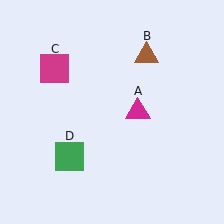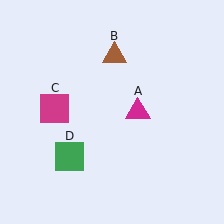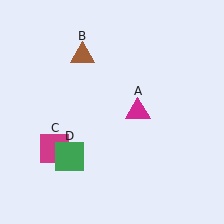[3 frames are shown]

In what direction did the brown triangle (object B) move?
The brown triangle (object B) moved left.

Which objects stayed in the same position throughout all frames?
Magenta triangle (object A) and green square (object D) remained stationary.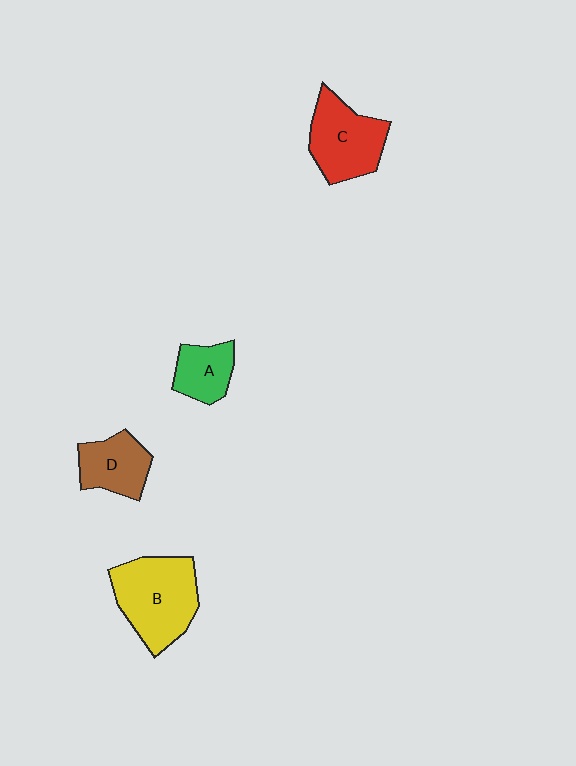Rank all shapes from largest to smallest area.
From largest to smallest: B (yellow), C (red), D (brown), A (green).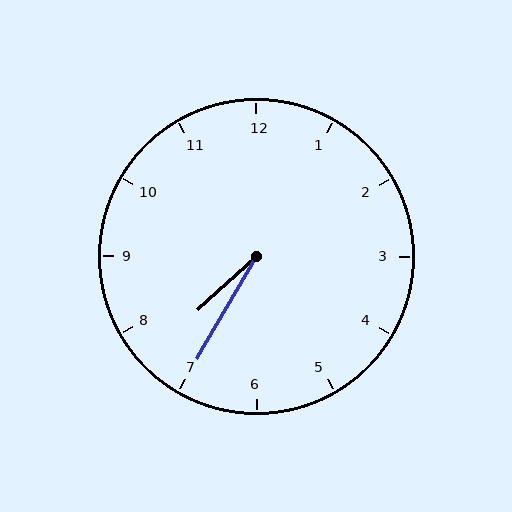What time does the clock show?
7:35.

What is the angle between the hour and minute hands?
Approximately 18 degrees.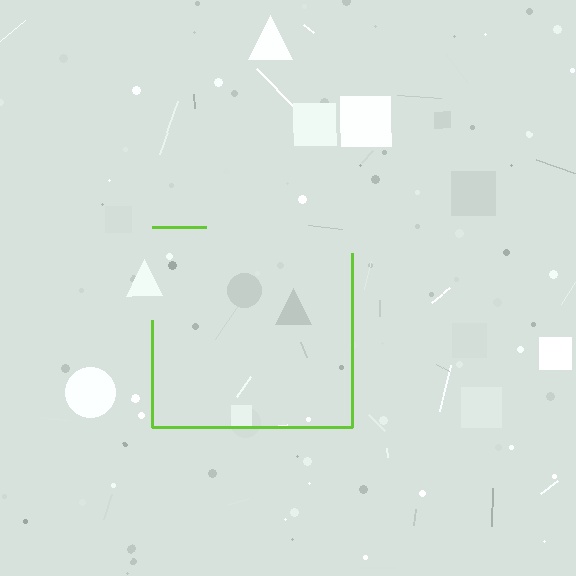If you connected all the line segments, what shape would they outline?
They would outline a square.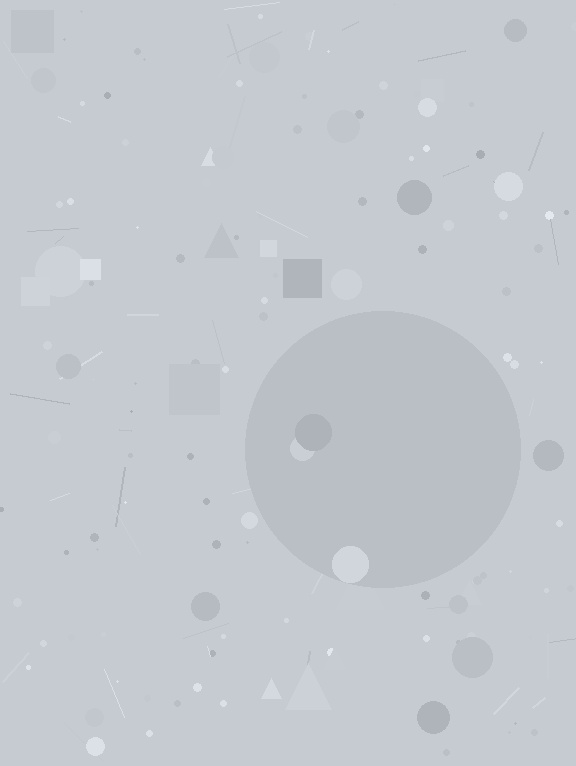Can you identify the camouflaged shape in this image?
The camouflaged shape is a circle.